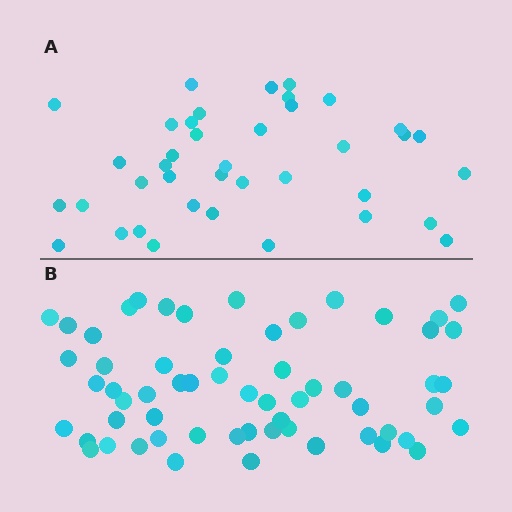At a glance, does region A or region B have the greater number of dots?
Region B (the bottom region) has more dots.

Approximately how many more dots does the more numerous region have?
Region B has approximately 20 more dots than region A.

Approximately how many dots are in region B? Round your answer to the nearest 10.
About 60 dots.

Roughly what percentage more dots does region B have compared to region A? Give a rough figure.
About 55% more.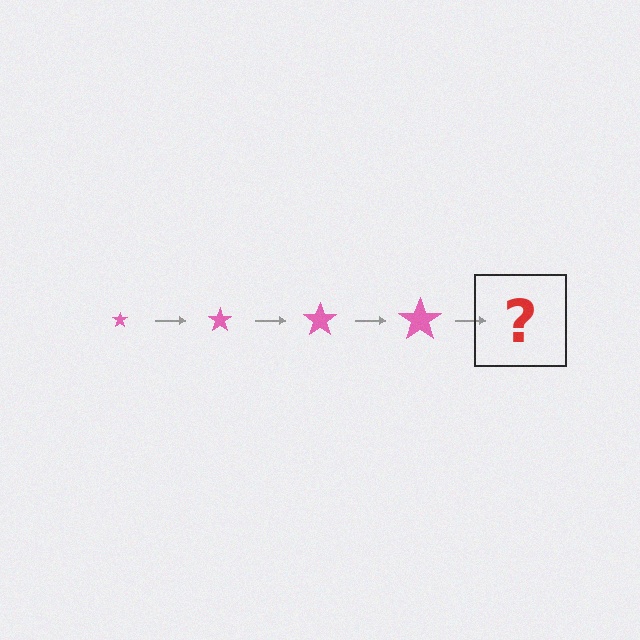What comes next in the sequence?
The next element should be a pink star, larger than the previous one.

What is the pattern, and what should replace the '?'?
The pattern is that the star gets progressively larger each step. The '?' should be a pink star, larger than the previous one.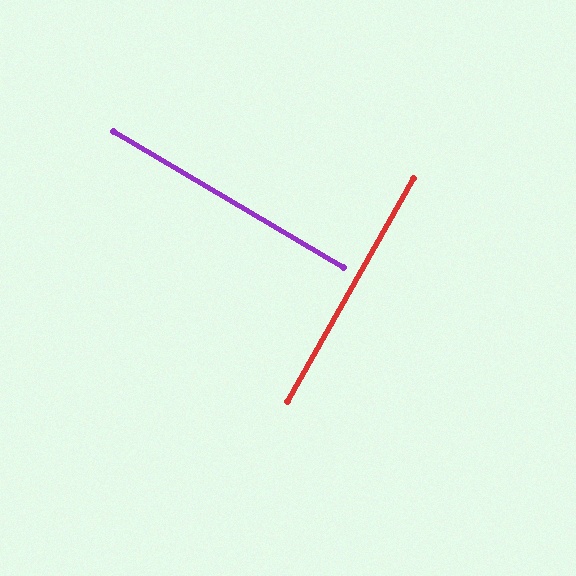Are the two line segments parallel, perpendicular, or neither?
Perpendicular — they meet at approximately 89°.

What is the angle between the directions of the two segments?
Approximately 89 degrees.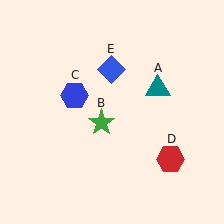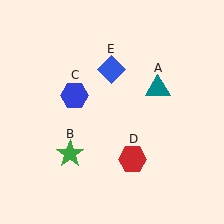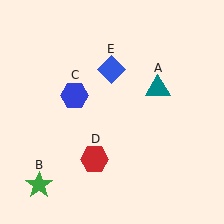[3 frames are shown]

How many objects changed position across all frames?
2 objects changed position: green star (object B), red hexagon (object D).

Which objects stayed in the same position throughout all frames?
Teal triangle (object A) and blue hexagon (object C) and blue diamond (object E) remained stationary.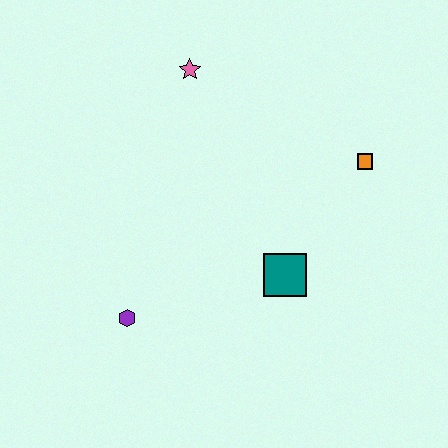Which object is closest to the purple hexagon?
The teal square is closest to the purple hexagon.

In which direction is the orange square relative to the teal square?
The orange square is above the teal square.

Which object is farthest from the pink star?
The purple hexagon is farthest from the pink star.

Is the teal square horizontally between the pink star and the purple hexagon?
No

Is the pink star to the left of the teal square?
Yes